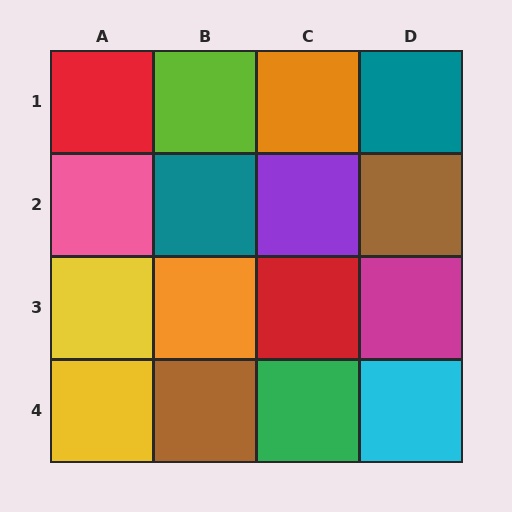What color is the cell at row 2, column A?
Pink.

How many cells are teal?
2 cells are teal.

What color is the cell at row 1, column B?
Lime.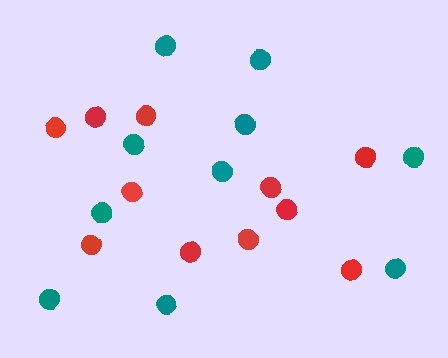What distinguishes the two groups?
There are 2 groups: one group of teal circles (10) and one group of red circles (11).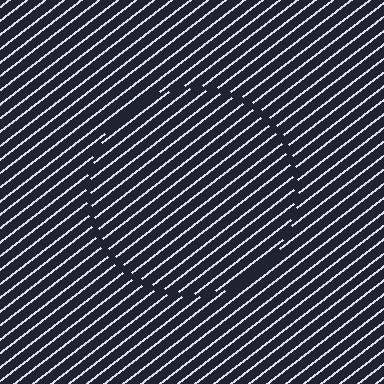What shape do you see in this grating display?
An illusory circle. The interior of the shape contains the same grating, shifted by half a period — the contour is defined by the phase discontinuity where line-ends from the inner and outer gratings abut.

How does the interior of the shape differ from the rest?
The interior of the shape contains the same grating, shifted by half a period — the contour is defined by the phase discontinuity where line-ends from the inner and outer gratings abut.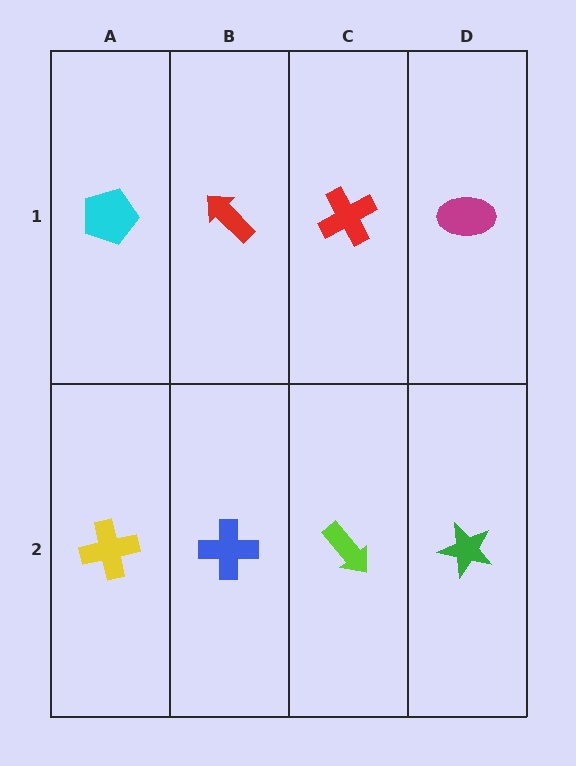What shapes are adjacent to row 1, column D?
A green star (row 2, column D), a red cross (row 1, column C).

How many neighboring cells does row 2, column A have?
2.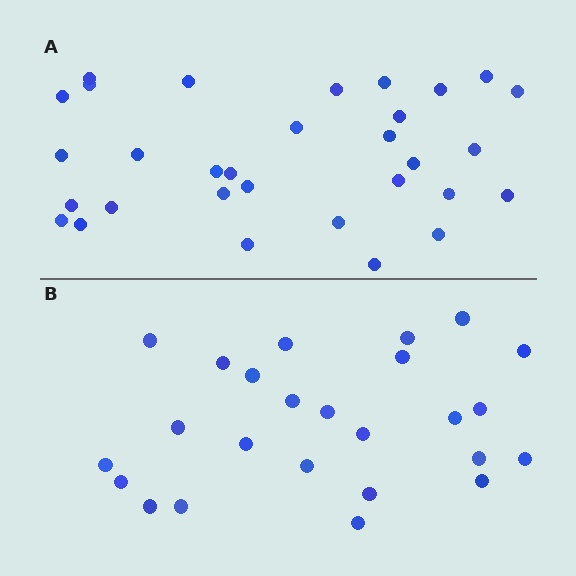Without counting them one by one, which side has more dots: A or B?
Region A (the top region) has more dots.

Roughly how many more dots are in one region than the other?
Region A has about 6 more dots than region B.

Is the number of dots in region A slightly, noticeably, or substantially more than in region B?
Region A has only slightly more — the two regions are fairly close. The ratio is roughly 1.2 to 1.